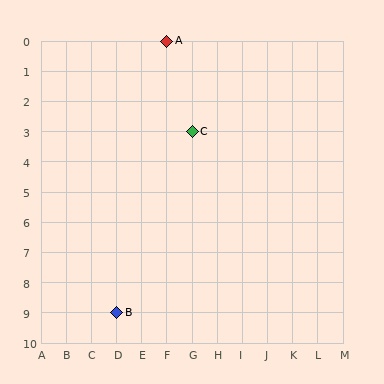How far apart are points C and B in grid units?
Points C and B are 3 columns and 6 rows apart (about 6.7 grid units diagonally).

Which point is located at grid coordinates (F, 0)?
Point A is at (F, 0).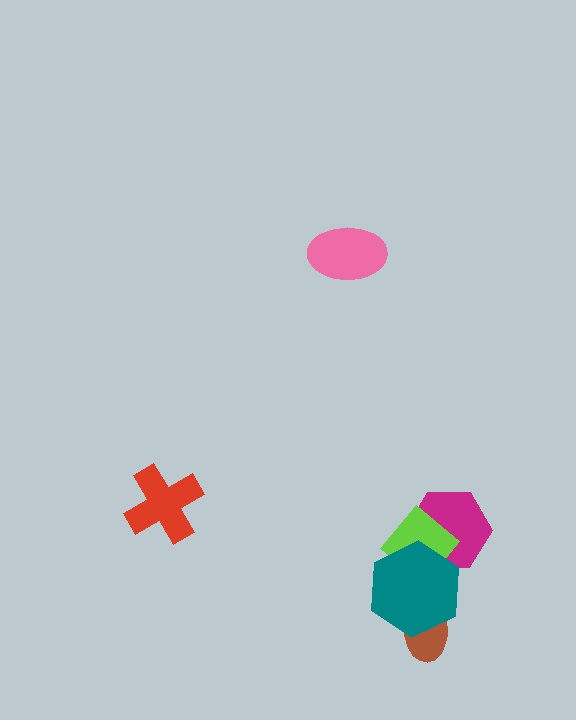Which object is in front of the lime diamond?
The teal hexagon is in front of the lime diamond.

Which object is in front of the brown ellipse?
The teal hexagon is in front of the brown ellipse.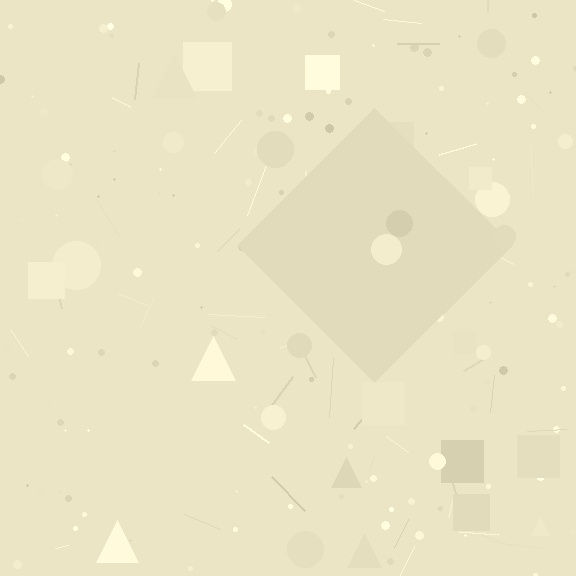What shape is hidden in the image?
A diamond is hidden in the image.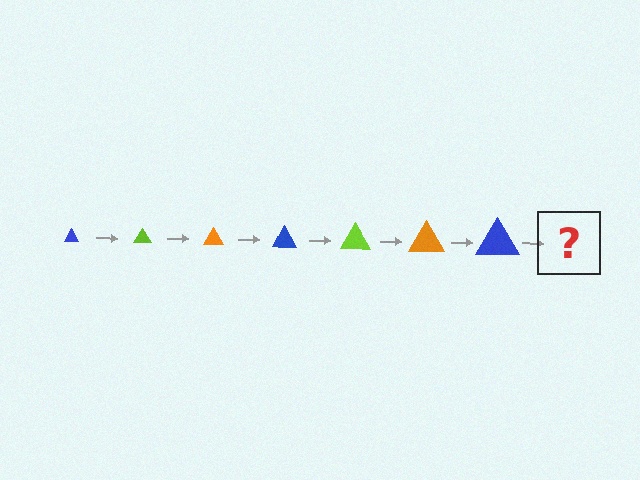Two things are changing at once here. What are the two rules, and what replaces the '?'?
The two rules are that the triangle grows larger each step and the color cycles through blue, lime, and orange. The '?' should be a lime triangle, larger than the previous one.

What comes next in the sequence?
The next element should be a lime triangle, larger than the previous one.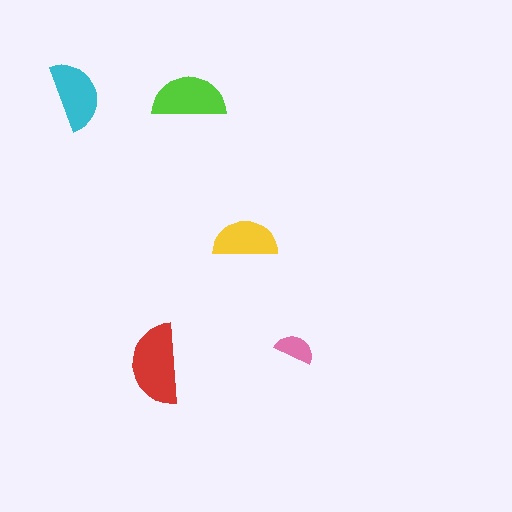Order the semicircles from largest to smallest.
the red one, the lime one, the cyan one, the yellow one, the pink one.